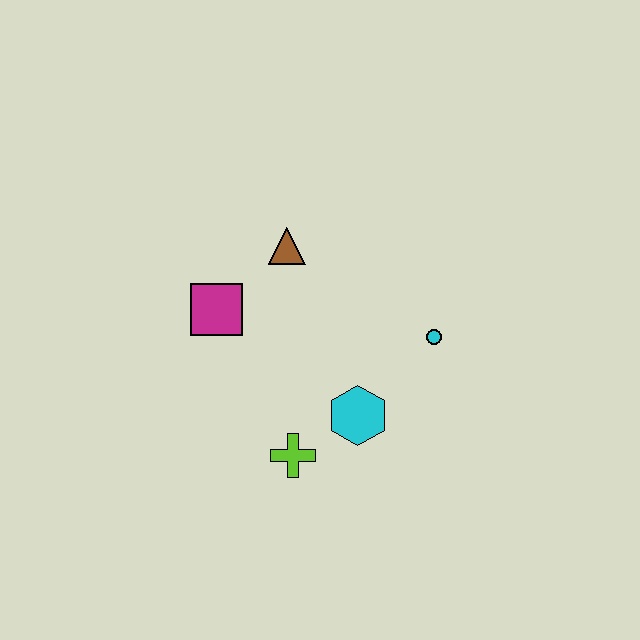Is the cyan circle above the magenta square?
No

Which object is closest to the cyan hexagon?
The lime cross is closest to the cyan hexagon.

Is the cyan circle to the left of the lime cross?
No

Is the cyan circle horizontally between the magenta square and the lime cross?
No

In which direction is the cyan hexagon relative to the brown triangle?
The cyan hexagon is below the brown triangle.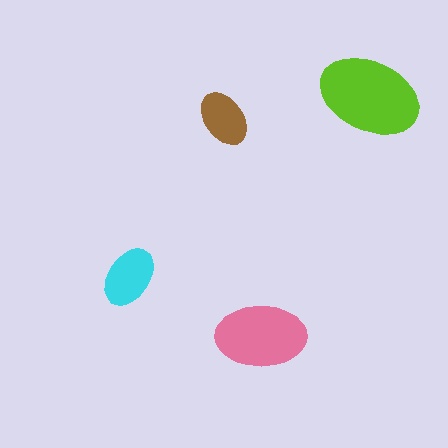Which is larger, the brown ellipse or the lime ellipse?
The lime one.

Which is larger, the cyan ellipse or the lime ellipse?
The lime one.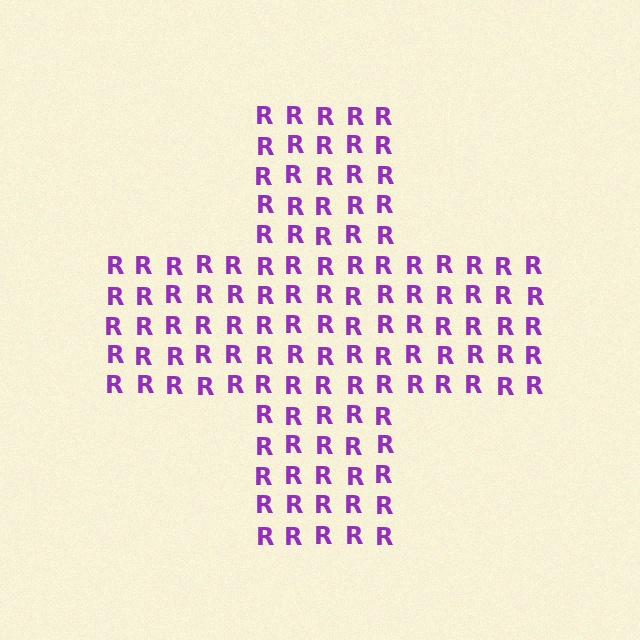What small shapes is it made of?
It is made of small letter R's.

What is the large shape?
The large shape is a cross.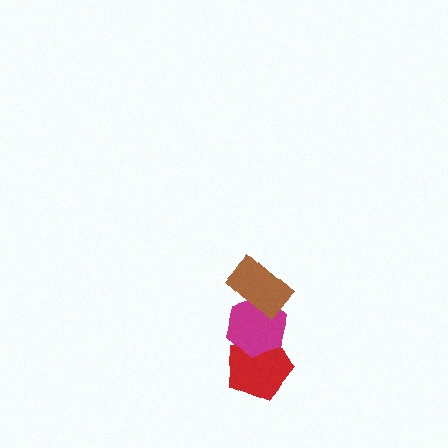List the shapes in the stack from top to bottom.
From top to bottom: the brown rectangle, the magenta hexagon, the red pentagon.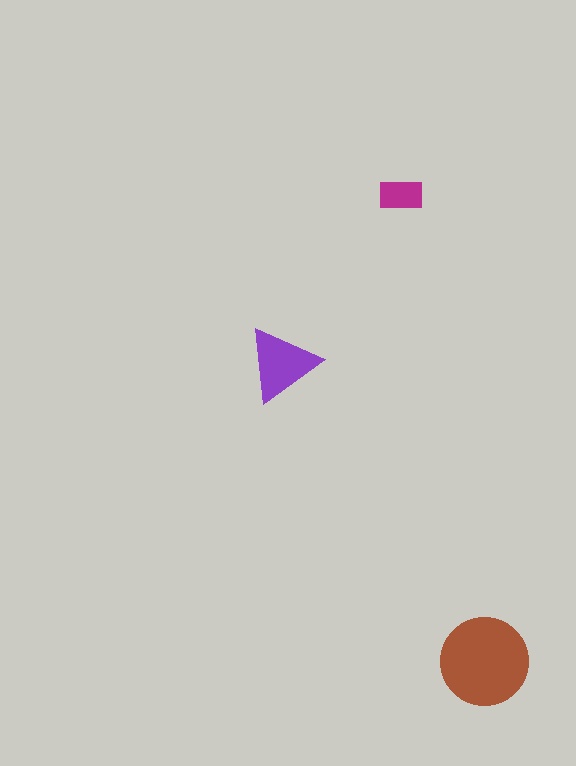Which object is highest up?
The magenta rectangle is topmost.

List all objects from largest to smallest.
The brown circle, the purple triangle, the magenta rectangle.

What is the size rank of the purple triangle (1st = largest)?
2nd.